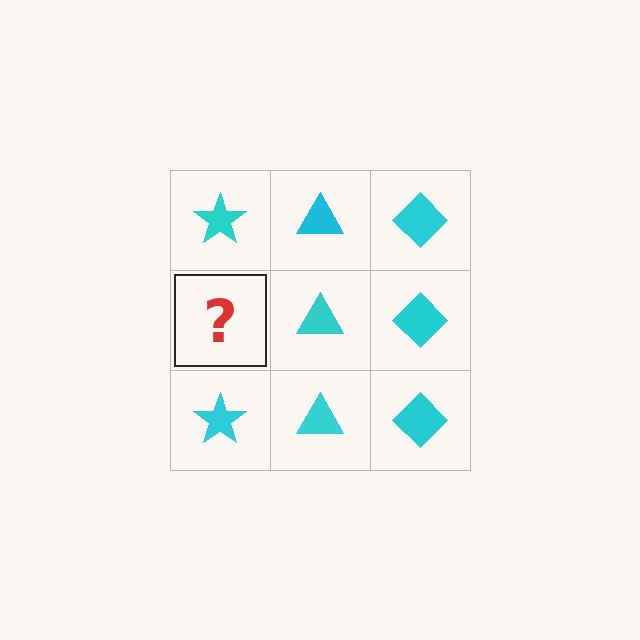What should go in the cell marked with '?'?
The missing cell should contain a cyan star.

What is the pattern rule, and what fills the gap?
The rule is that each column has a consistent shape. The gap should be filled with a cyan star.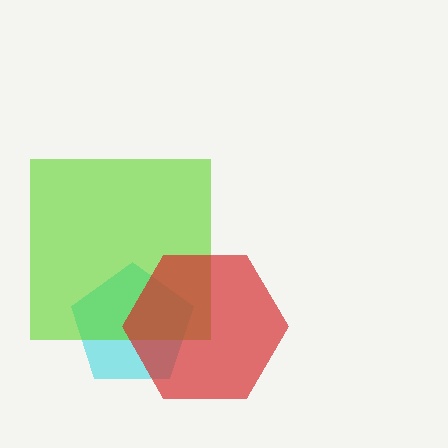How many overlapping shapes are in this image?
There are 3 overlapping shapes in the image.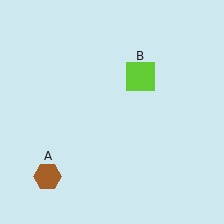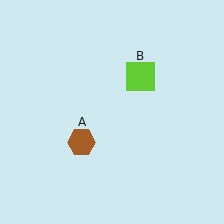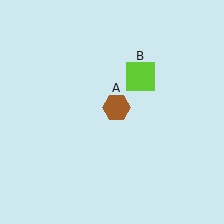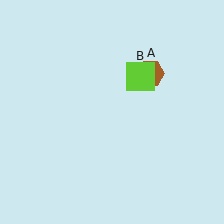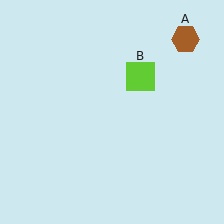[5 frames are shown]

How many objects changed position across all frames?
1 object changed position: brown hexagon (object A).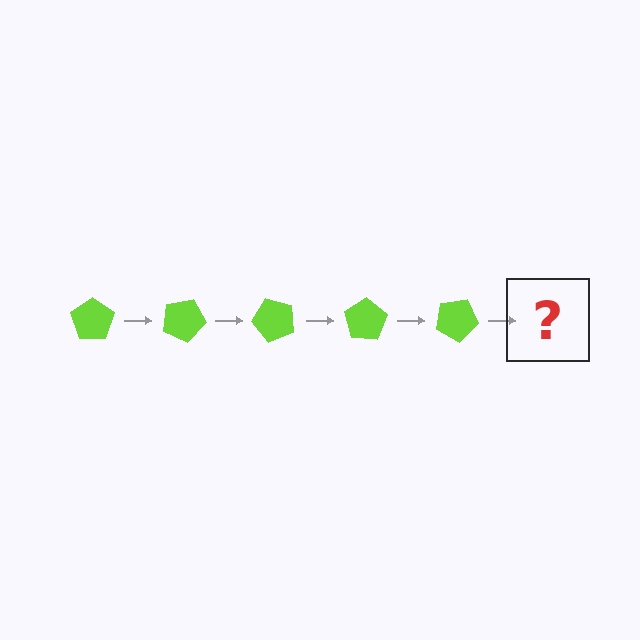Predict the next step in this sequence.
The next step is a lime pentagon rotated 125 degrees.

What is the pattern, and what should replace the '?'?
The pattern is that the pentagon rotates 25 degrees each step. The '?' should be a lime pentagon rotated 125 degrees.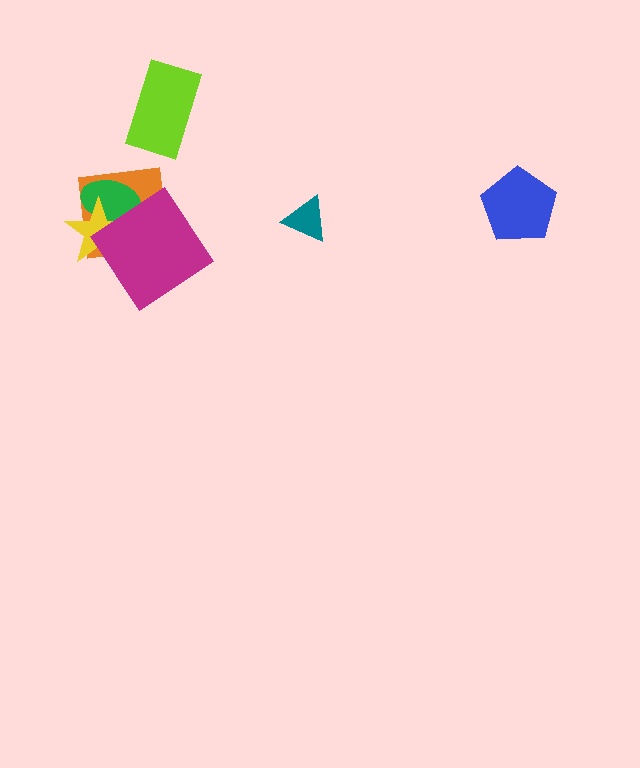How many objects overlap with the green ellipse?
3 objects overlap with the green ellipse.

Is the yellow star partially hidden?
Yes, it is partially covered by another shape.